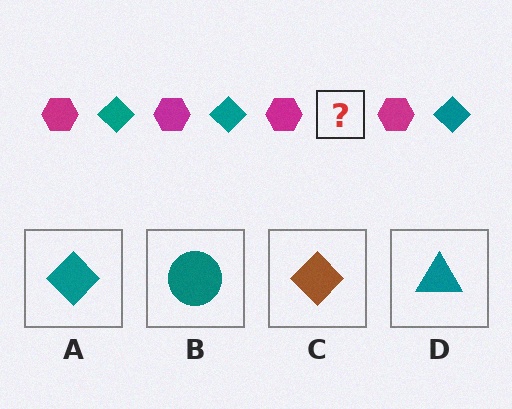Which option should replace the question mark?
Option A.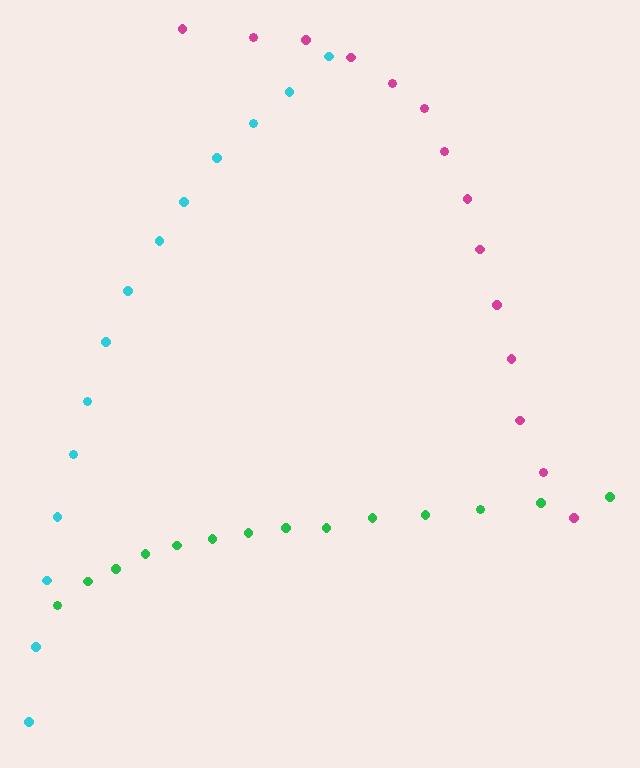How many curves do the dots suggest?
There are 3 distinct paths.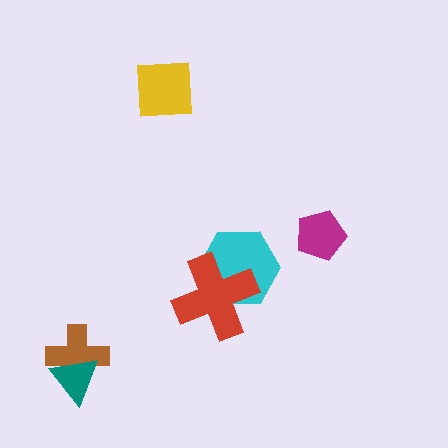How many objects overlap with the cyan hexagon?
1 object overlaps with the cyan hexagon.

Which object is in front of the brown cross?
The teal triangle is in front of the brown cross.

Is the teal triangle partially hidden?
No, no other shape covers it.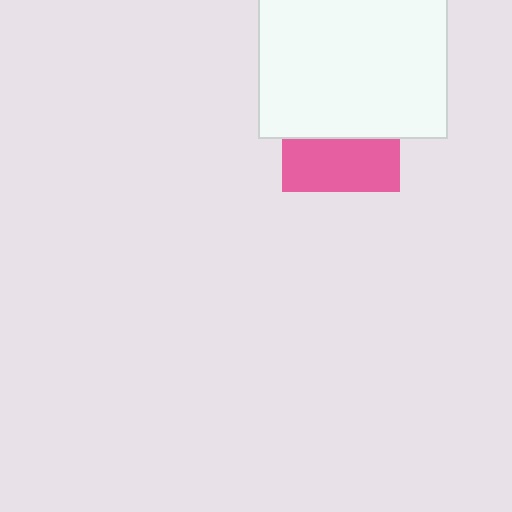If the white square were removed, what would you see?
You would see the complete pink square.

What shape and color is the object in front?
The object in front is a white square.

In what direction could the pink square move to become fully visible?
The pink square could move down. That would shift it out from behind the white square entirely.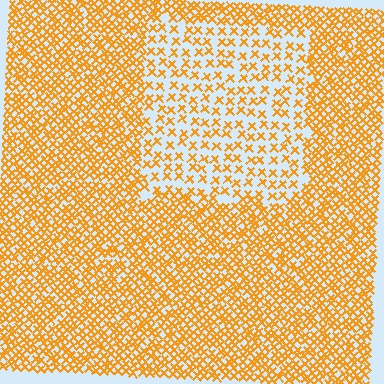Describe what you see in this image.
The image contains small orange elements arranged at two different densities. A rectangle-shaped region is visible where the elements are less densely packed than the surrounding area.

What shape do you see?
I see a rectangle.